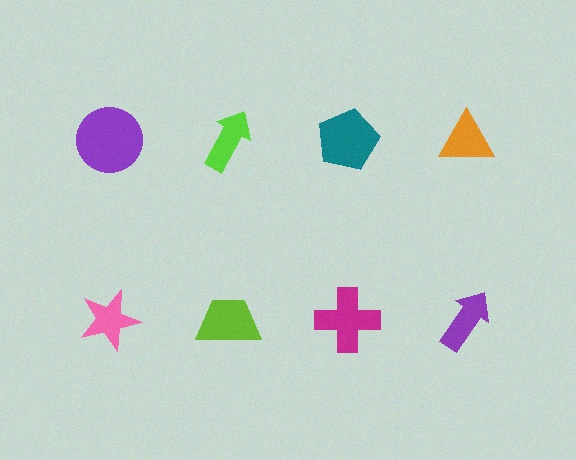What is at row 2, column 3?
A magenta cross.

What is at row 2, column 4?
A purple arrow.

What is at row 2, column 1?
A pink star.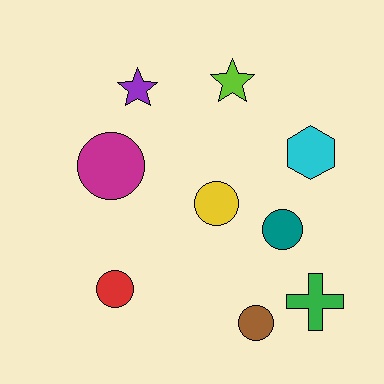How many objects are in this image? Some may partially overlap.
There are 9 objects.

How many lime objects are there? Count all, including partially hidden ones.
There is 1 lime object.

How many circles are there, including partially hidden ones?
There are 5 circles.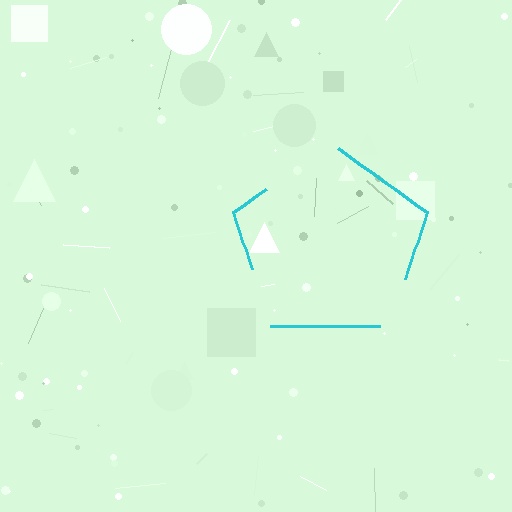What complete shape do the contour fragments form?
The contour fragments form a pentagon.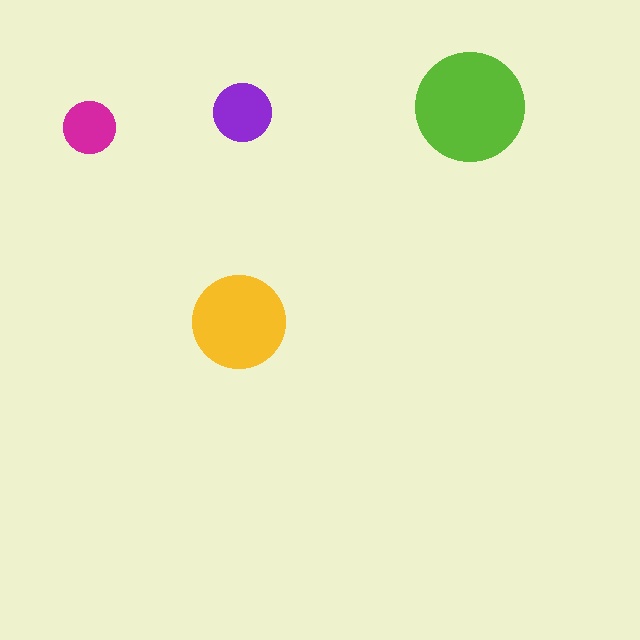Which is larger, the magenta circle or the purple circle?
The purple one.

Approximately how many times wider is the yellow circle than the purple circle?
About 1.5 times wider.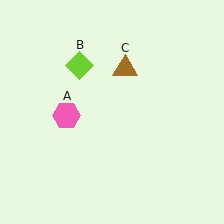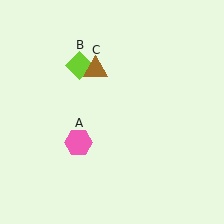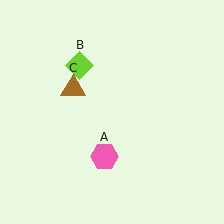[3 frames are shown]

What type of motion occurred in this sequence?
The pink hexagon (object A), brown triangle (object C) rotated counterclockwise around the center of the scene.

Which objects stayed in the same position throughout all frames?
Lime diamond (object B) remained stationary.